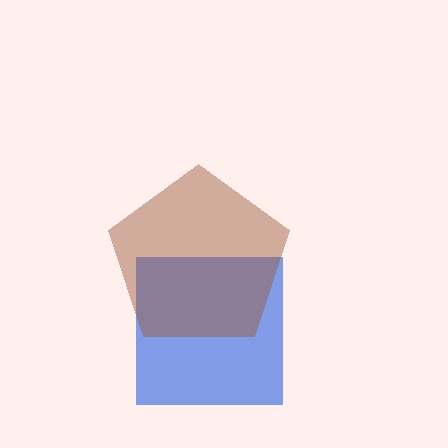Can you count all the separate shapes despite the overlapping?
Yes, there are 2 separate shapes.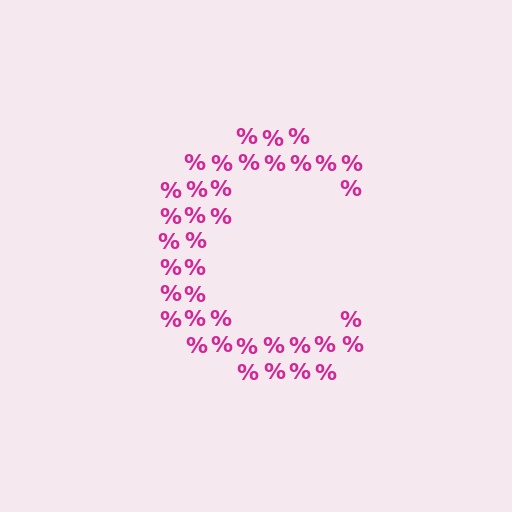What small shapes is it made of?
It is made of small percent signs.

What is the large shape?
The large shape is the letter C.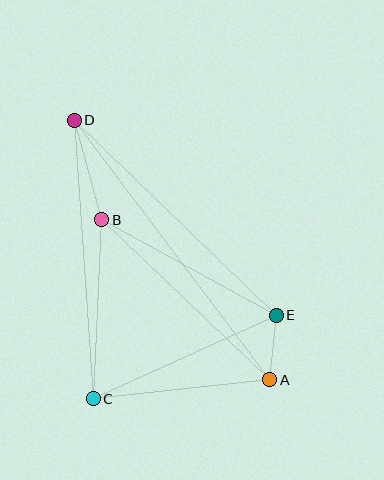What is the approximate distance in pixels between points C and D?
The distance between C and D is approximately 279 pixels.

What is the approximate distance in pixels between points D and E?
The distance between D and E is approximately 281 pixels.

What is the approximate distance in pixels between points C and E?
The distance between C and E is approximately 201 pixels.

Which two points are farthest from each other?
Points A and D are farthest from each other.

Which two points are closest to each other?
Points A and E are closest to each other.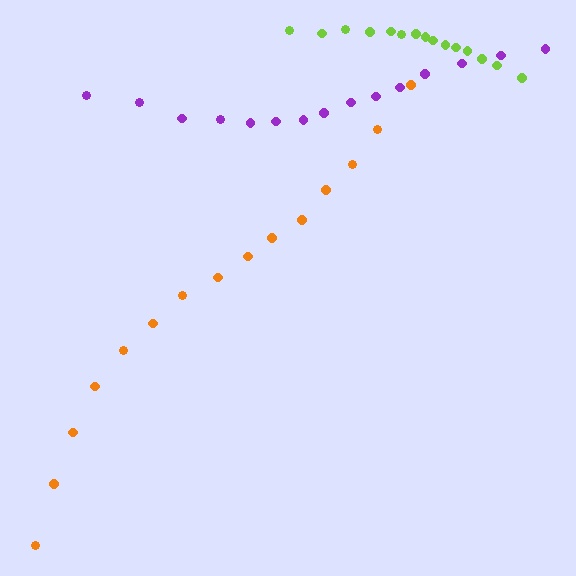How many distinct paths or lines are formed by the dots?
There are 3 distinct paths.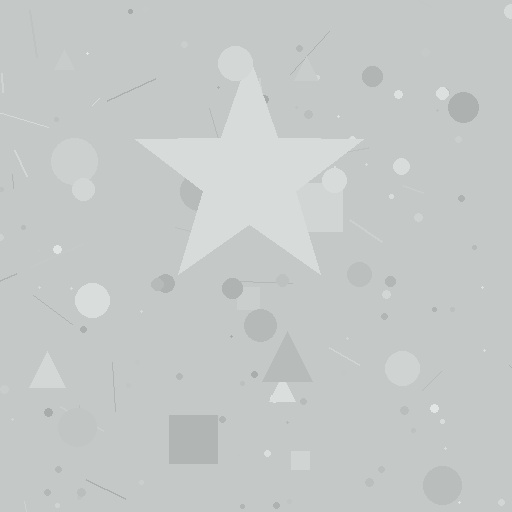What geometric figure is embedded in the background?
A star is embedded in the background.